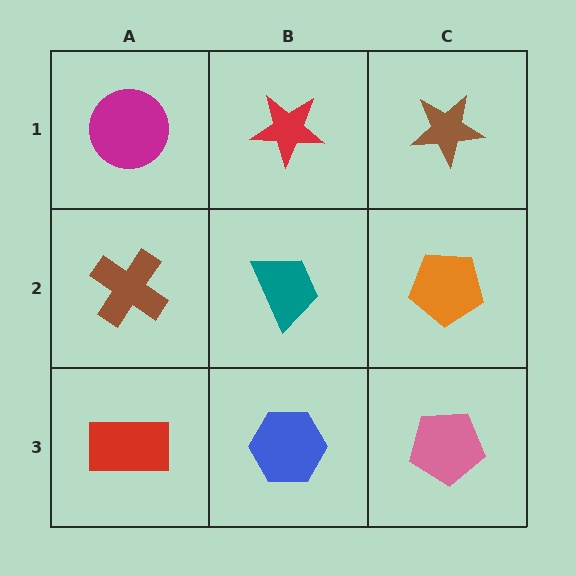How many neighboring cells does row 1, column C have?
2.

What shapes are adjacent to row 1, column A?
A brown cross (row 2, column A), a red star (row 1, column B).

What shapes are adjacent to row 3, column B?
A teal trapezoid (row 2, column B), a red rectangle (row 3, column A), a pink pentagon (row 3, column C).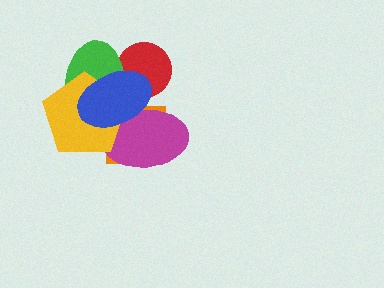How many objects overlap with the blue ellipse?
5 objects overlap with the blue ellipse.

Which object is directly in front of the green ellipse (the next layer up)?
The yellow pentagon is directly in front of the green ellipse.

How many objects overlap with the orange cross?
5 objects overlap with the orange cross.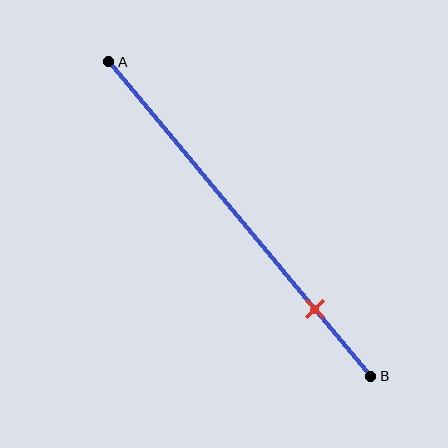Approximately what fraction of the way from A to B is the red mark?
The red mark is approximately 80% of the way from A to B.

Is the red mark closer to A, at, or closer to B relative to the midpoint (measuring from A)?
The red mark is closer to point B than the midpoint of segment AB.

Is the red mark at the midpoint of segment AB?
No, the mark is at about 80% from A, not at the 50% midpoint.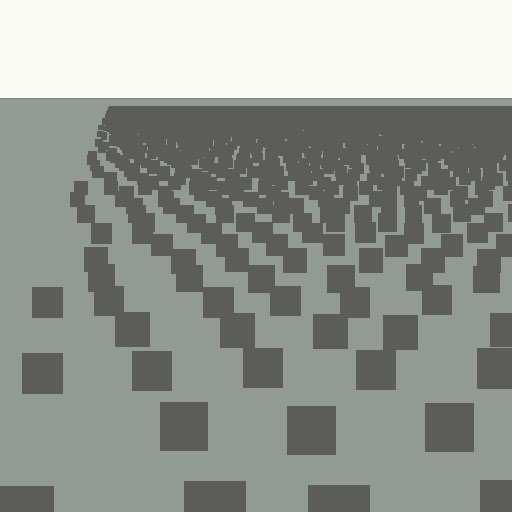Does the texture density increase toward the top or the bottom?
Density increases toward the top.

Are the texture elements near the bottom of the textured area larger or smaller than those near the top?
Larger. Near the bottom, elements are closer to the viewer and appear at a bigger on-screen size.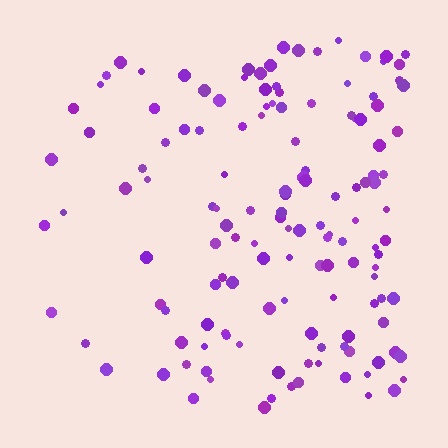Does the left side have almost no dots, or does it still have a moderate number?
Still a moderate number, just noticeably fewer than the right.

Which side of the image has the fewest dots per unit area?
The left.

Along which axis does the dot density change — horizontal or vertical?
Horizontal.